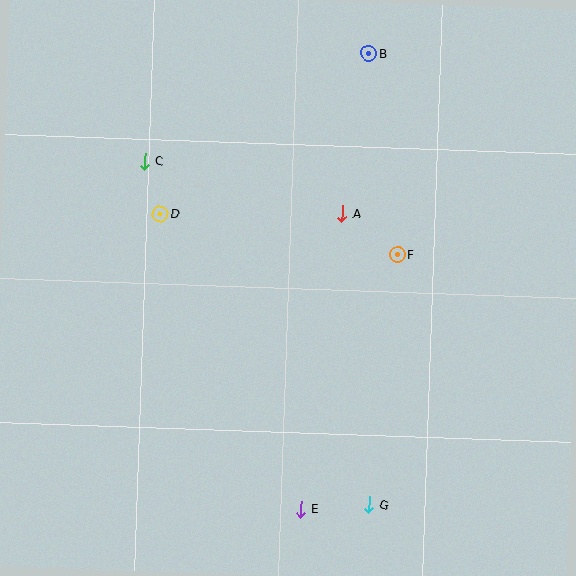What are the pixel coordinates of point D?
Point D is at (160, 214).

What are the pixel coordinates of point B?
Point B is at (369, 54).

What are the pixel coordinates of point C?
Point C is at (145, 161).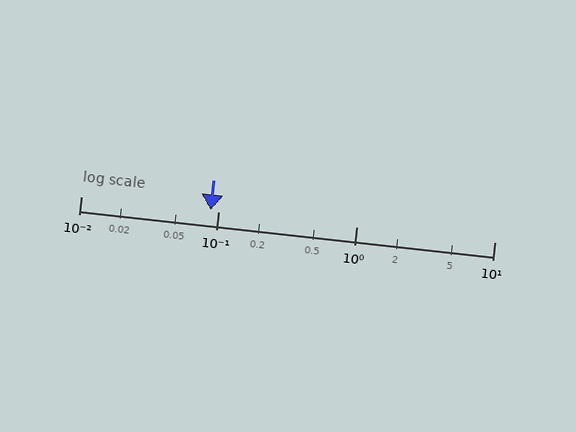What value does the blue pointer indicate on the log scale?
The pointer indicates approximately 0.088.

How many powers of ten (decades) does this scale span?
The scale spans 3 decades, from 0.01 to 10.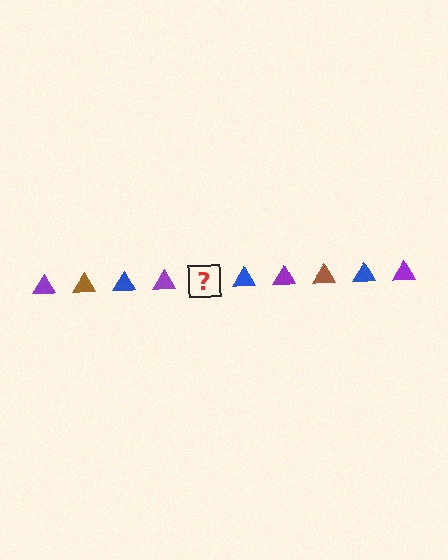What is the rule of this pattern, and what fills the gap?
The rule is that the pattern cycles through purple, brown, blue triangles. The gap should be filled with a brown triangle.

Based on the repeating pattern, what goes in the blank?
The blank should be a brown triangle.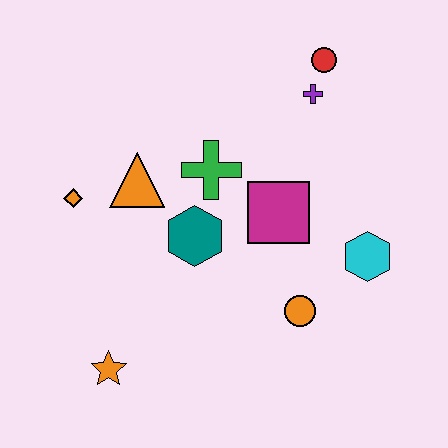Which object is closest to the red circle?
The purple cross is closest to the red circle.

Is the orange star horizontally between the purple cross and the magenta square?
No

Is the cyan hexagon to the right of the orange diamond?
Yes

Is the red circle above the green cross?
Yes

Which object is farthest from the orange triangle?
The cyan hexagon is farthest from the orange triangle.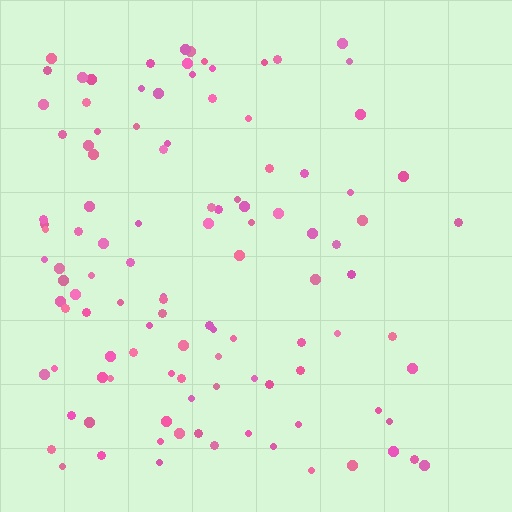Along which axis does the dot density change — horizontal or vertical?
Horizontal.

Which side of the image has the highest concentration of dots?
The left.